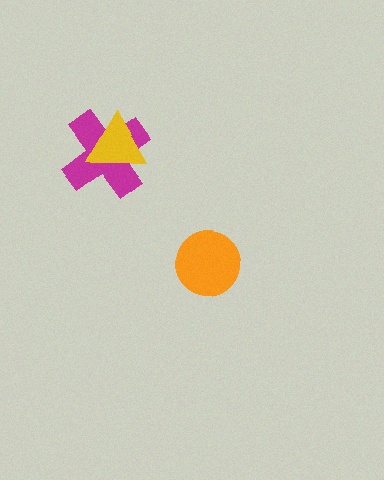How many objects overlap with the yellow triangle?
1 object overlaps with the yellow triangle.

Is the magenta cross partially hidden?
Yes, it is partially covered by another shape.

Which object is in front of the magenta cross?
The yellow triangle is in front of the magenta cross.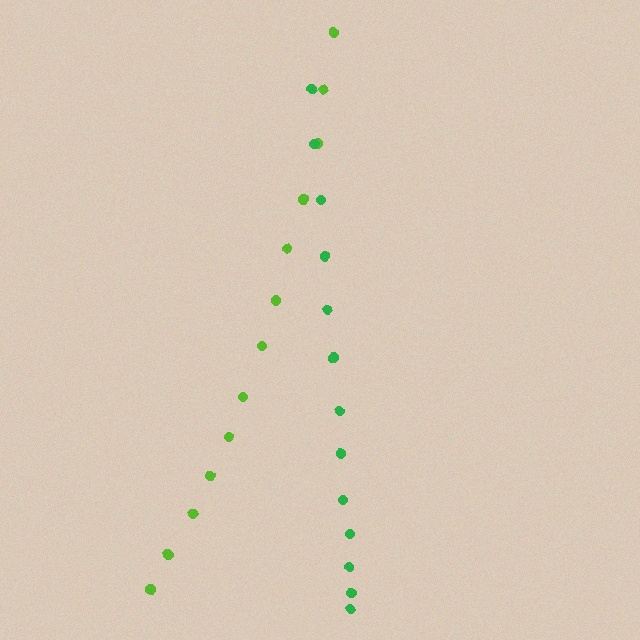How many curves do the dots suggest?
There are 2 distinct paths.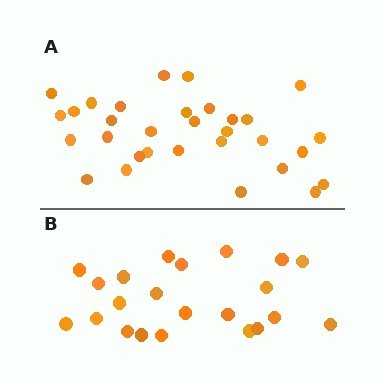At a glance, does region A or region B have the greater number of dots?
Region A (the top region) has more dots.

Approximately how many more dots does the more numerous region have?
Region A has roughly 8 or so more dots than region B.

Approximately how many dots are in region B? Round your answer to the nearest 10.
About 20 dots. (The exact count is 22, which rounds to 20.)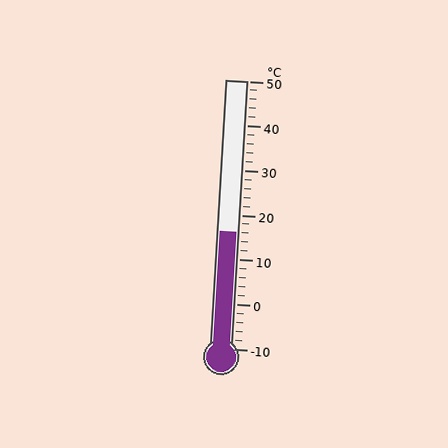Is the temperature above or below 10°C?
The temperature is above 10°C.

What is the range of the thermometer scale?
The thermometer scale ranges from -10°C to 50°C.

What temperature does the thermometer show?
The thermometer shows approximately 16°C.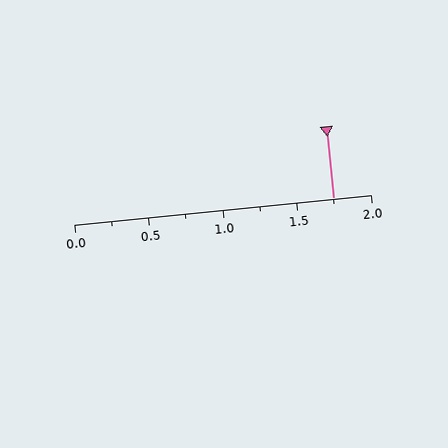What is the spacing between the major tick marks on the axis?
The major ticks are spaced 0.5 apart.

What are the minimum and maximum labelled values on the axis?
The axis runs from 0.0 to 2.0.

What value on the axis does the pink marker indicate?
The marker indicates approximately 1.75.